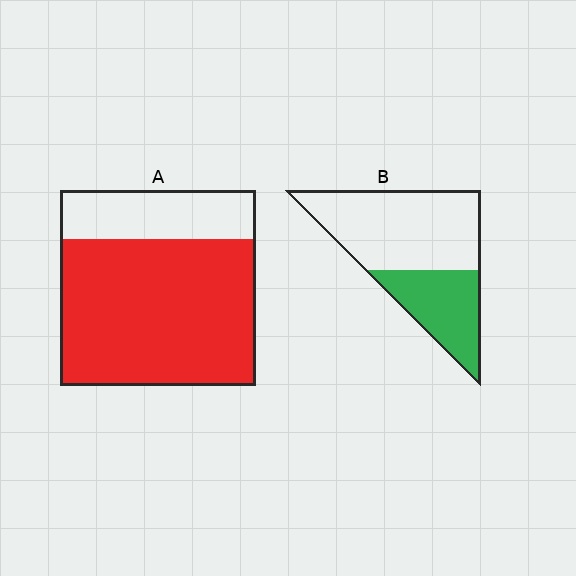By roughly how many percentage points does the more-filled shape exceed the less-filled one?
By roughly 40 percentage points (A over B).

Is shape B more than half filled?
No.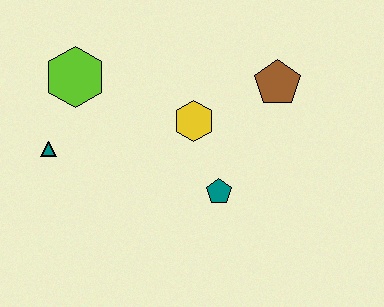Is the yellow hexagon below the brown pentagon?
Yes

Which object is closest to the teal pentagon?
The yellow hexagon is closest to the teal pentagon.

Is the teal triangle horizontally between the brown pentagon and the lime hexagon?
No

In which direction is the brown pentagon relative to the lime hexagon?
The brown pentagon is to the right of the lime hexagon.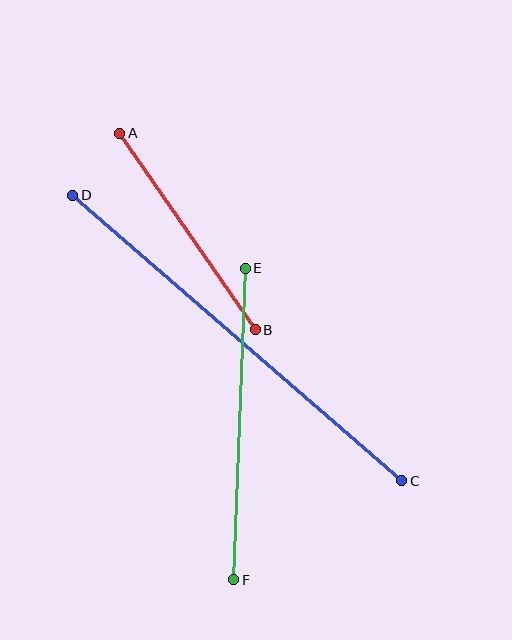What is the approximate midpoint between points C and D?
The midpoint is at approximately (237, 338) pixels.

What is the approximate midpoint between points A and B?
The midpoint is at approximately (188, 231) pixels.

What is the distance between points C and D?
The distance is approximately 436 pixels.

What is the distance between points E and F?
The distance is approximately 312 pixels.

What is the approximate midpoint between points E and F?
The midpoint is at approximately (240, 424) pixels.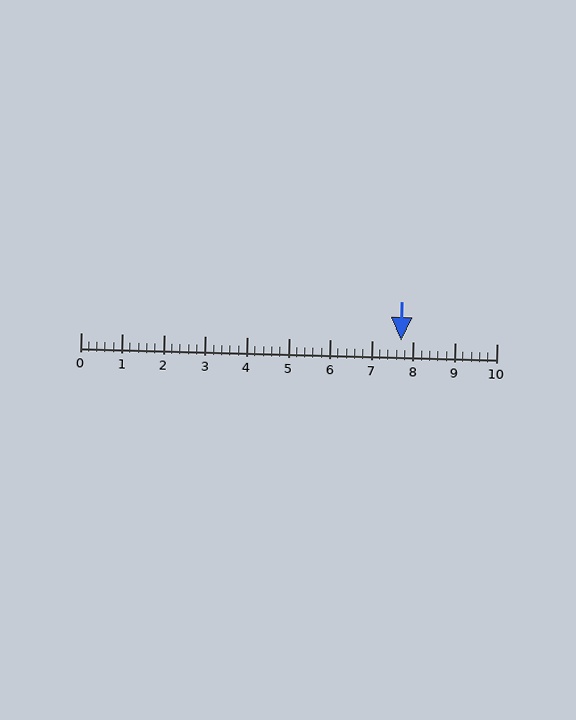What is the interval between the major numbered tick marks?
The major tick marks are spaced 1 units apart.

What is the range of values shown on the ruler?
The ruler shows values from 0 to 10.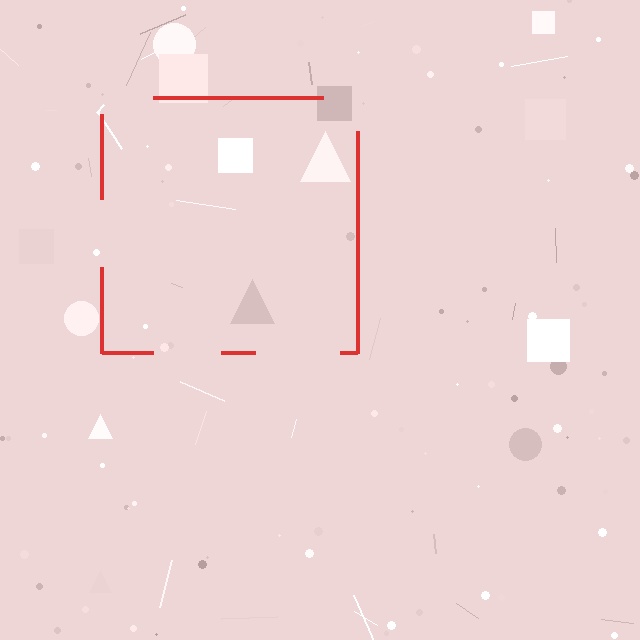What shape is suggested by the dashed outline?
The dashed outline suggests a square.